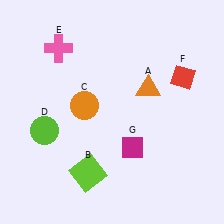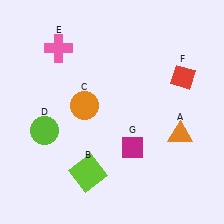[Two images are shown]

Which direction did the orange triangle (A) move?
The orange triangle (A) moved down.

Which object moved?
The orange triangle (A) moved down.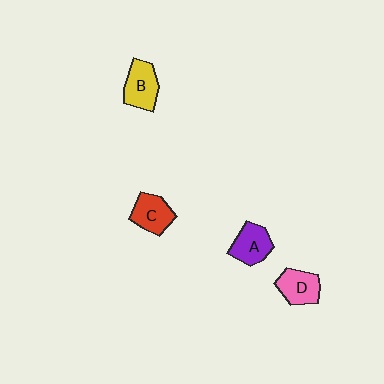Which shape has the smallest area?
Shape D (pink).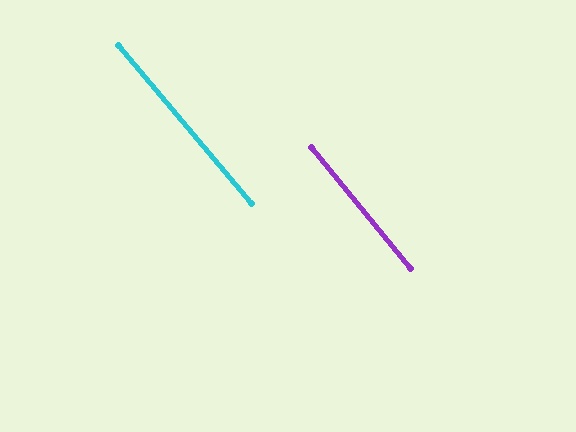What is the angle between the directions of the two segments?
Approximately 1 degree.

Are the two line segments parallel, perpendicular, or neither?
Parallel — their directions differ by only 0.8°.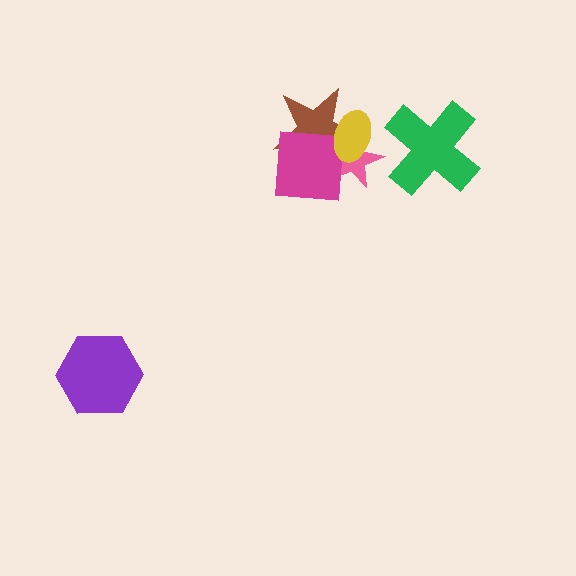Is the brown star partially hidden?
Yes, it is partially covered by another shape.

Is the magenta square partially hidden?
Yes, it is partially covered by another shape.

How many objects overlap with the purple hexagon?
0 objects overlap with the purple hexagon.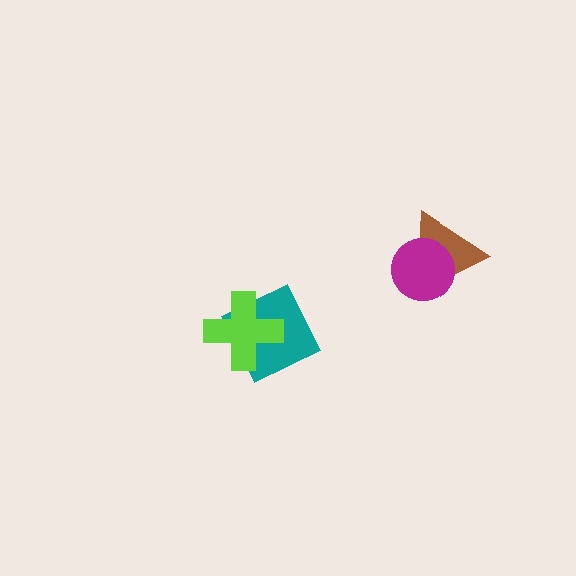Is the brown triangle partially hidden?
Yes, it is partially covered by another shape.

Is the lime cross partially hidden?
No, no other shape covers it.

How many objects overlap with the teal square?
1 object overlaps with the teal square.